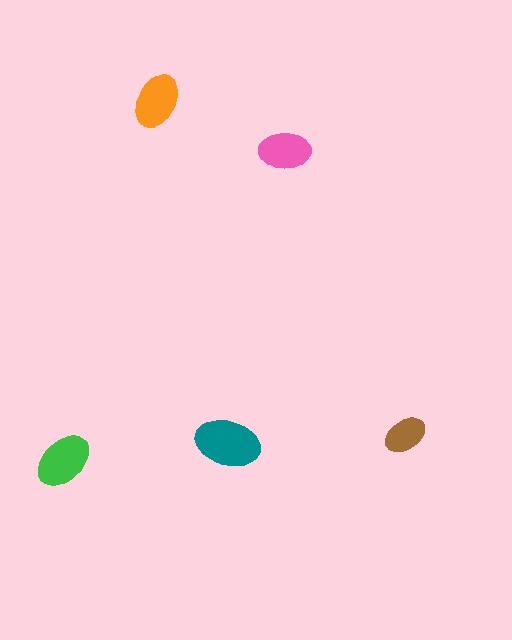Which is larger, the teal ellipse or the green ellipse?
The teal one.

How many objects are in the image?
There are 5 objects in the image.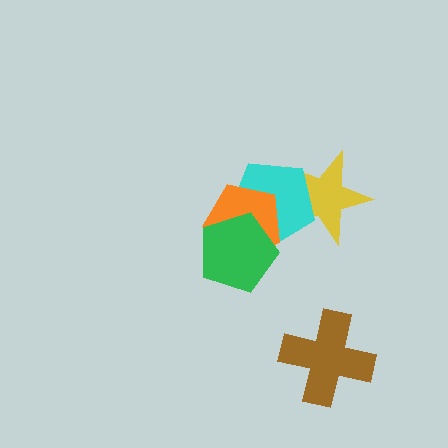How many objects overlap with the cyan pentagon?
3 objects overlap with the cyan pentagon.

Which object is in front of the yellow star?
The cyan pentagon is in front of the yellow star.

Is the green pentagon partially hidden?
No, no other shape covers it.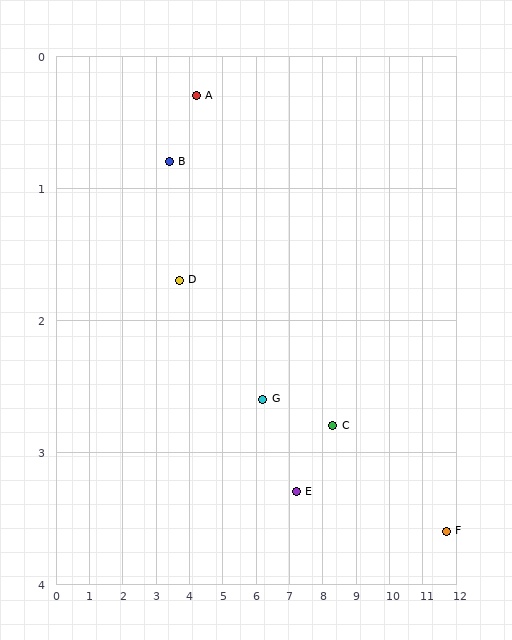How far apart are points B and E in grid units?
Points B and E are about 4.5 grid units apart.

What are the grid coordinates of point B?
Point B is at approximately (3.4, 0.8).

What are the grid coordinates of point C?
Point C is at approximately (8.3, 2.8).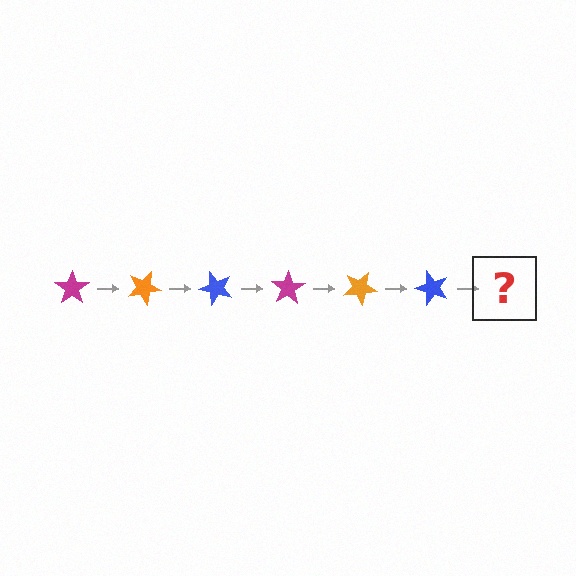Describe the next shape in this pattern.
It should be a magenta star, rotated 150 degrees from the start.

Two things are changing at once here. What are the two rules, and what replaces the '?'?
The two rules are that it rotates 25 degrees each step and the color cycles through magenta, orange, and blue. The '?' should be a magenta star, rotated 150 degrees from the start.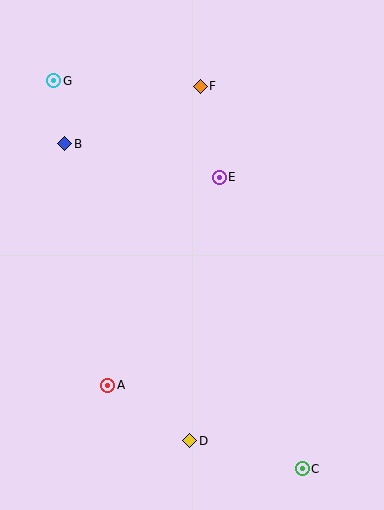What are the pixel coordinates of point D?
Point D is at (190, 441).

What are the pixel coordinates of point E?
Point E is at (219, 177).